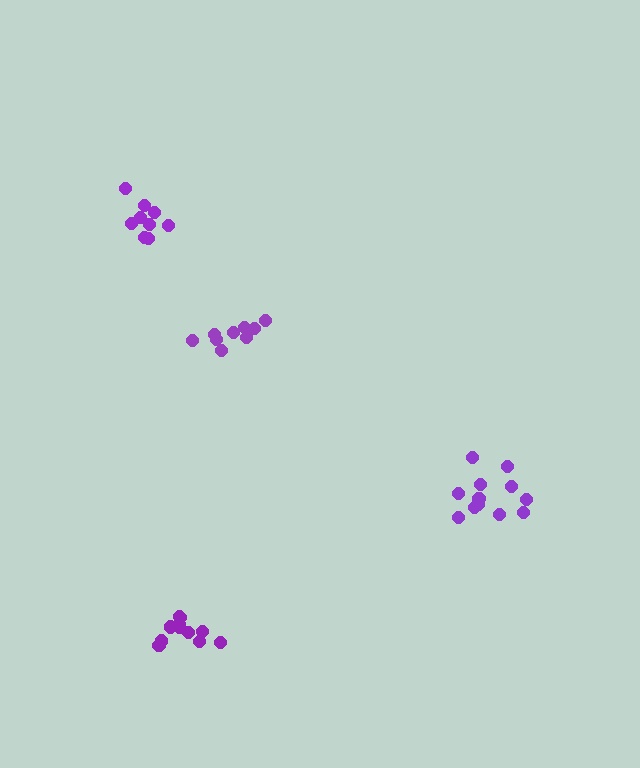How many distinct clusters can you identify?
There are 4 distinct clusters.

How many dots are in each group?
Group 1: 9 dots, Group 2: 11 dots, Group 3: 9 dots, Group 4: 12 dots (41 total).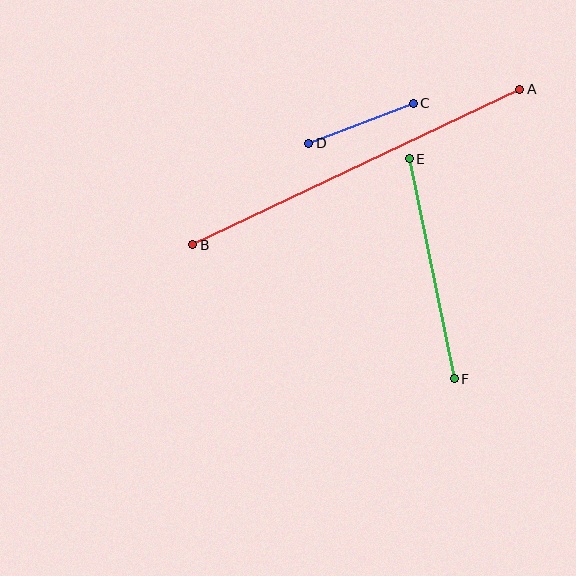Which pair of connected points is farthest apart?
Points A and B are farthest apart.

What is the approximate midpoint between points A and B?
The midpoint is at approximately (356, 167) pixels.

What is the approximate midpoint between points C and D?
The midpoint is at approximately (361, 123) pixels.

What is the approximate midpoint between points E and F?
The midpoint is at approximately (432, 269) pixels.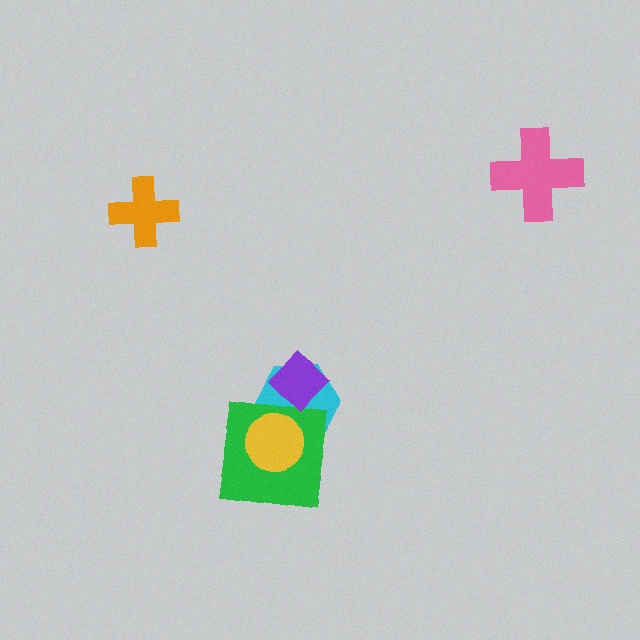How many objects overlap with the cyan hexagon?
3 objects overlap with the cyan hexagon.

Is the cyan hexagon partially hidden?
Yes, it is partially covered by another shape.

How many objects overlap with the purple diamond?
1 object overlaps with the purple diamond.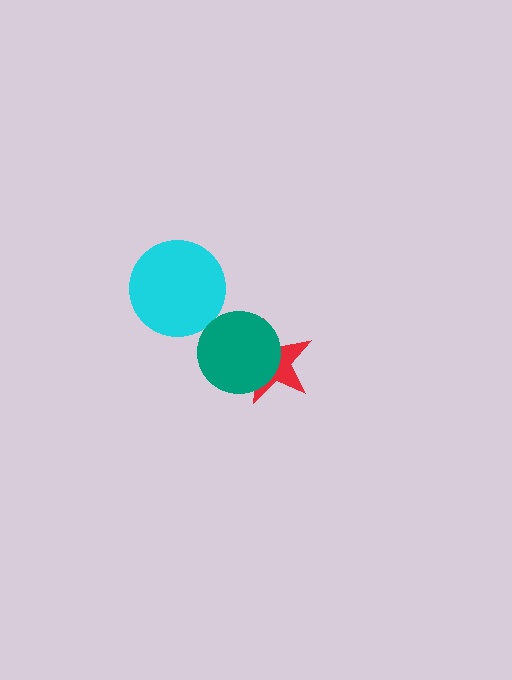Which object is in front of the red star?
The teal circle is in front of the red star.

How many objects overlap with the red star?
1 object overlaps with the red star.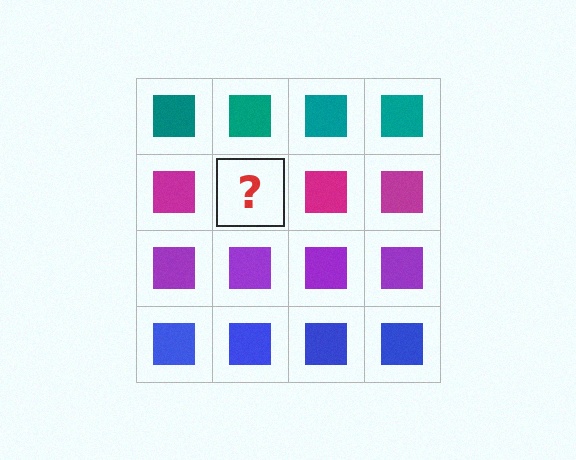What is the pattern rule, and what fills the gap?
The rule is that each row has a consistent color. The gap should be filled with a magenta square.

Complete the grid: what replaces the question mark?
The question mark should be replaced with a magenta square.